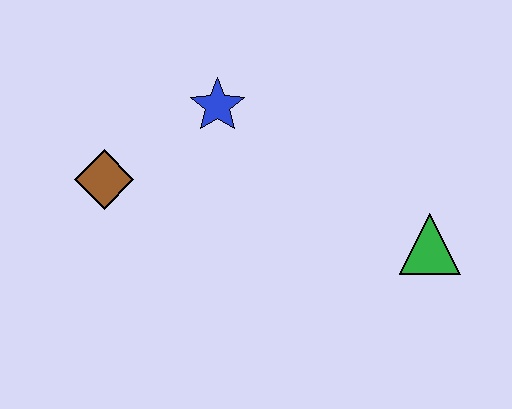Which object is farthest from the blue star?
The green triangle is farthest from the blue star.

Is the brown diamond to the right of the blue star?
No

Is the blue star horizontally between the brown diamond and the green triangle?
Yes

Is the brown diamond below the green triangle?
No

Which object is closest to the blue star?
The brown diamond is closest to the blue star.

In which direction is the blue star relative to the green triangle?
The blue star is to the left of the green triangle.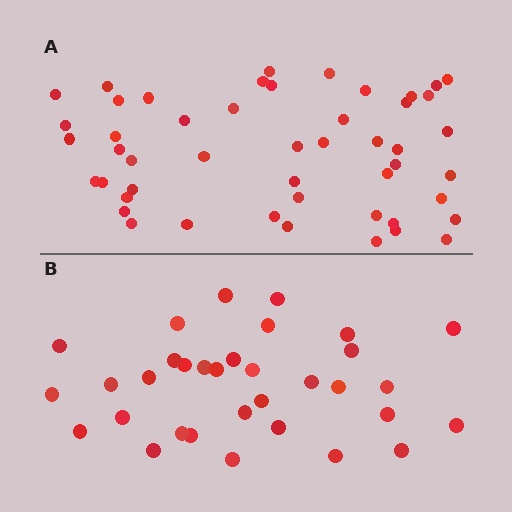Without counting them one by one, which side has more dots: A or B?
Region A (the top region) has more dots.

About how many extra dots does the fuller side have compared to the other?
Region A has approximately 15 more dots than region B.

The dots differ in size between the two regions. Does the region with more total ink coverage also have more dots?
No. Region B has more total ink coverage because its dots are larger, but region A actually contains more individual dots. Total area can be misleading — the number of items is what matters here.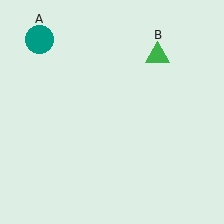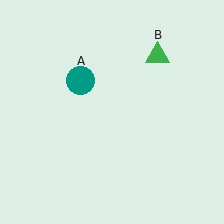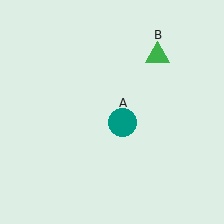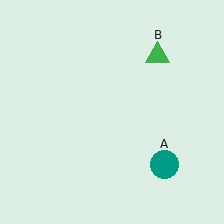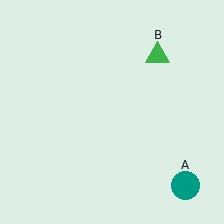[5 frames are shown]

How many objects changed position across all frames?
1 object changed position: teal circle (object A).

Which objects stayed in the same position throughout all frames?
Green triangle (object B) remained stationary.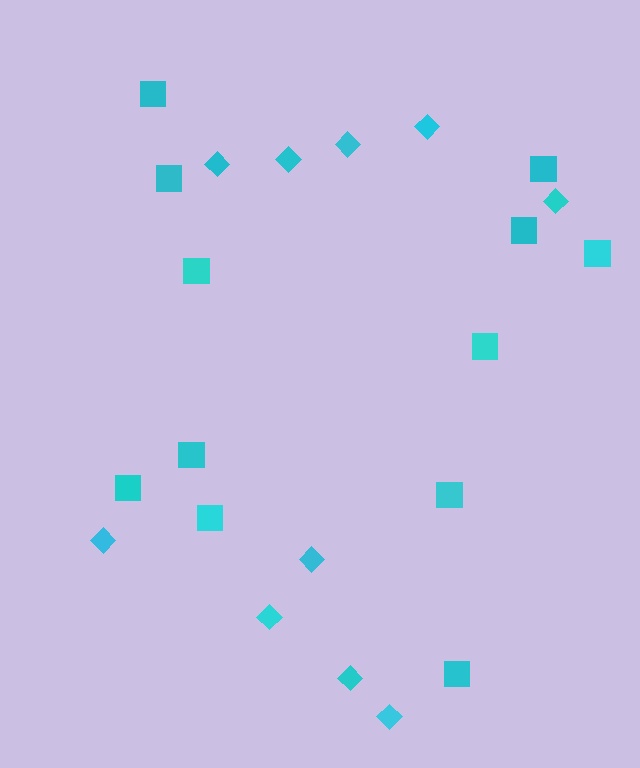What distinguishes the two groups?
There are 2 groups: one group of squares (12) and one group of diamonds (10).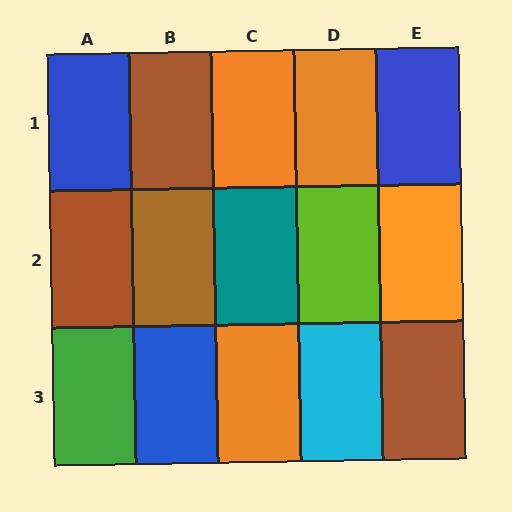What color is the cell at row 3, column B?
Blue.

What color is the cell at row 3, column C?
Orange.